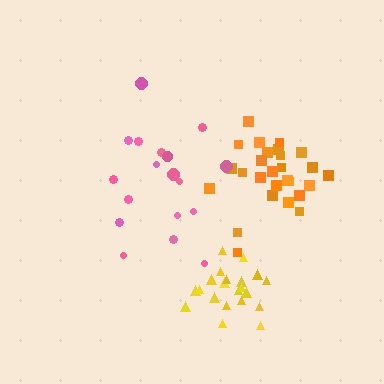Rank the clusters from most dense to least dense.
yellow, orange, pink.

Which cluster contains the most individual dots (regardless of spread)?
Orange (27).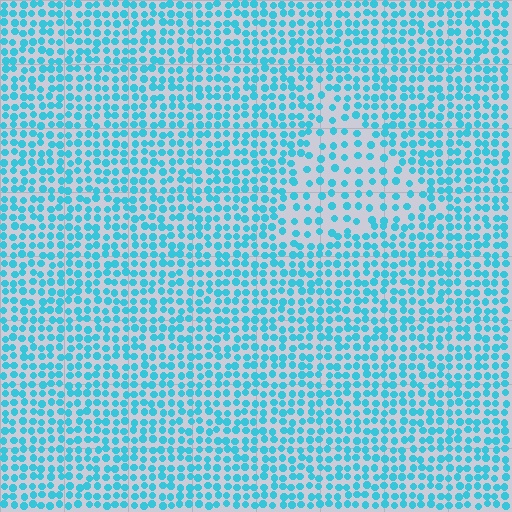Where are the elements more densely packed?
The elements are more densely packed outside the triangle boundary.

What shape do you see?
I see a triangle.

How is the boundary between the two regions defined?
The boundary is defined by a change in element density (approximately 1.8x ratio). All elements are the same color, size, and shape.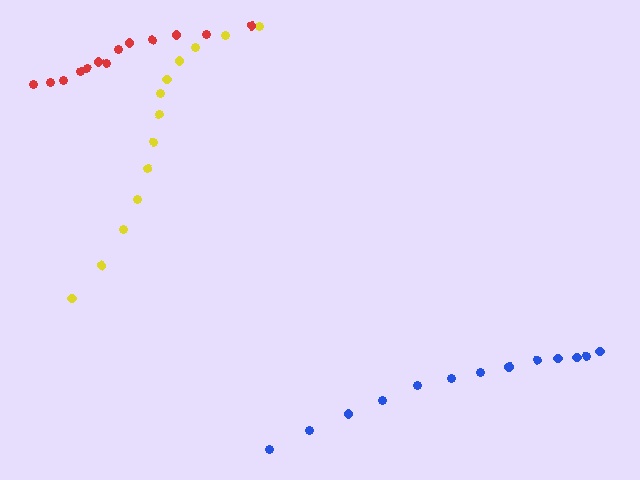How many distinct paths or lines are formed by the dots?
There are 3 distinct paths.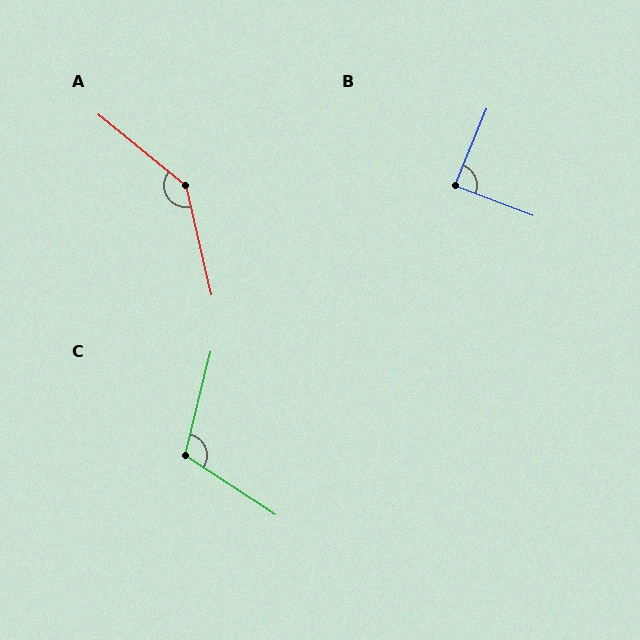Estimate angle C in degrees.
Approximately 109 degrees.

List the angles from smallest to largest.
B (89°), C (109°), A (143°).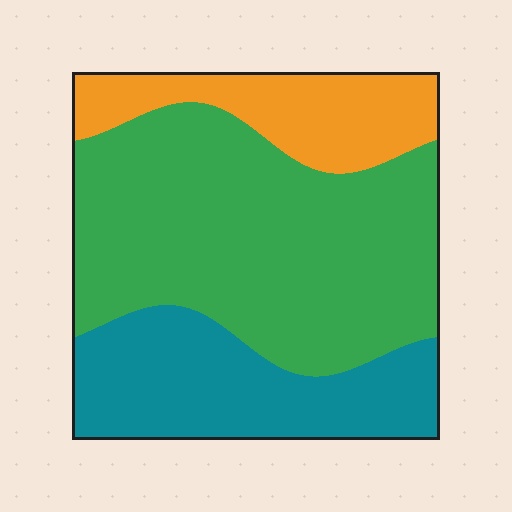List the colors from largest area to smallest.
From largest to smallest: green, teal, orange.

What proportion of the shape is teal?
Teal covers about 25% of the shape.